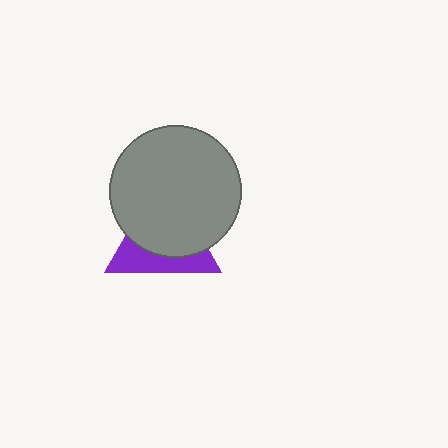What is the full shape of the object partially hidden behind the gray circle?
The partially hidden object is a purple triangle.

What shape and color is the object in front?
The object in front is a gray circle.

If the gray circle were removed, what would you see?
You would see the complete purple triangle.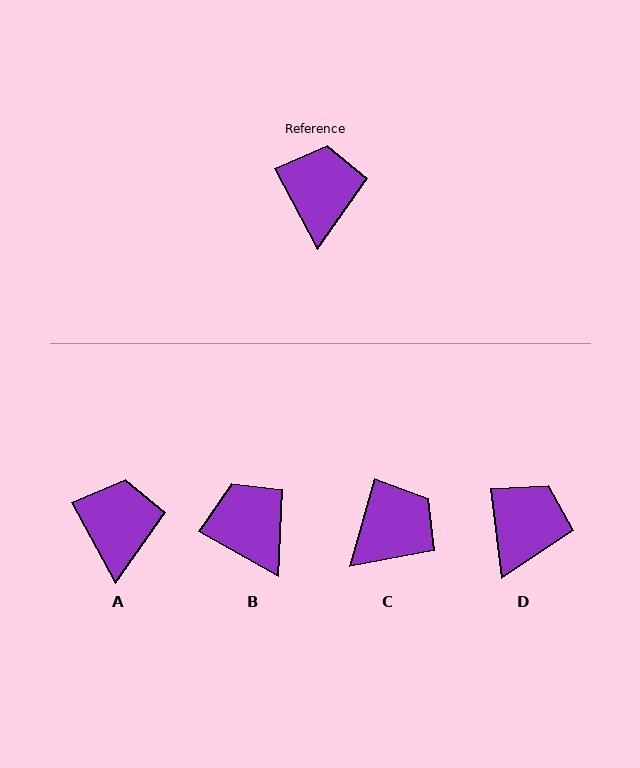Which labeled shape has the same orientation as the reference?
A.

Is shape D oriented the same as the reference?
No, it is off by about 21 degrees.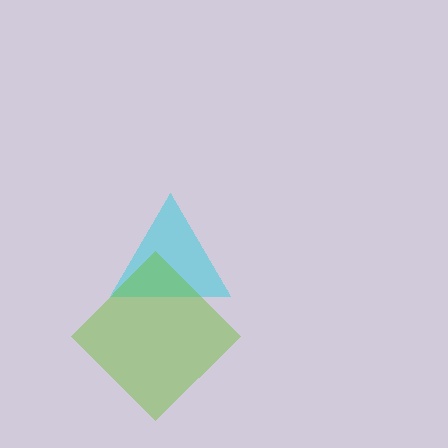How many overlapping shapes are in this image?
There are 2 overlapping shapes in the image.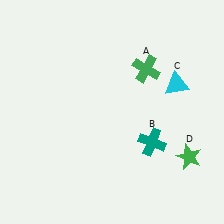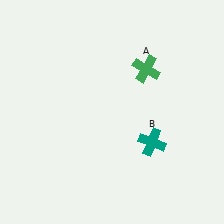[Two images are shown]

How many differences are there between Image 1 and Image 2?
There are 2 differences between the two images.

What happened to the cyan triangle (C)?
The cyan triangle (C) was removed in Image 2. It was in the top-right area of Image 1.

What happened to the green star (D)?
The green star (D) was removed in Image 2. It was in the bottom-right area of Image 1.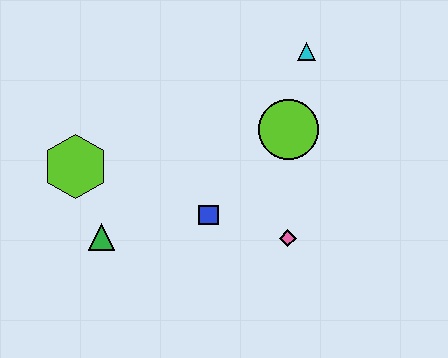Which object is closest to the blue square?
The pink diamond is closest to the blue square.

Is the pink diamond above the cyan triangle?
No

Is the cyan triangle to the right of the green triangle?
Yes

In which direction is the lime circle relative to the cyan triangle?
The lime circle is below the cyan triangle.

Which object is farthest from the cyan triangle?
The green triangle is farthest from the cyan triangle.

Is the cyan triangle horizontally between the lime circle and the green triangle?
No